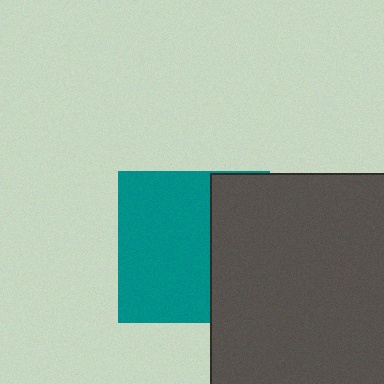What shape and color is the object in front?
The object in front is a dark gray square.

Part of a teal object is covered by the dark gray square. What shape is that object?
It is a square.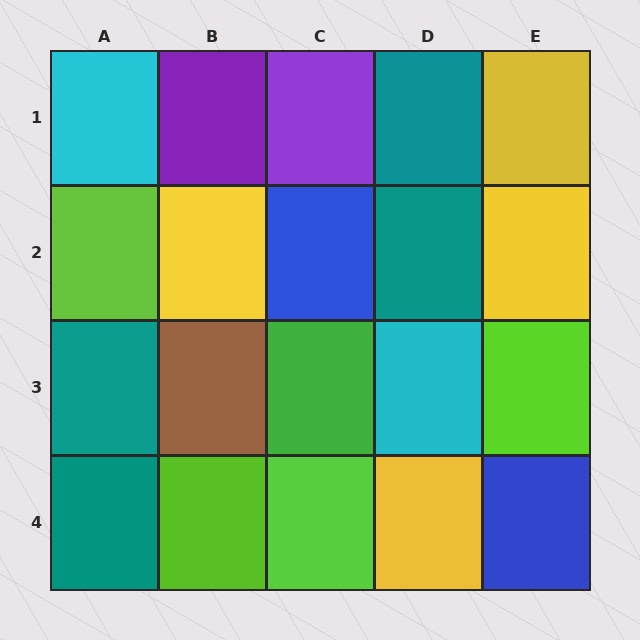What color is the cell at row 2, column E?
Yellow.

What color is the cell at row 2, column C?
Blue.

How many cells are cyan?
2 cells are cyan.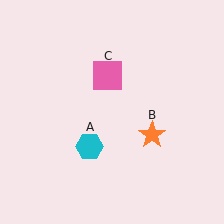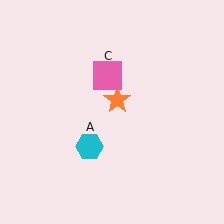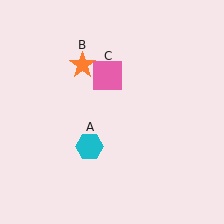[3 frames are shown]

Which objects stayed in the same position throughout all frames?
Cyan hexagon (object A) and pink square (object C) remained stationary.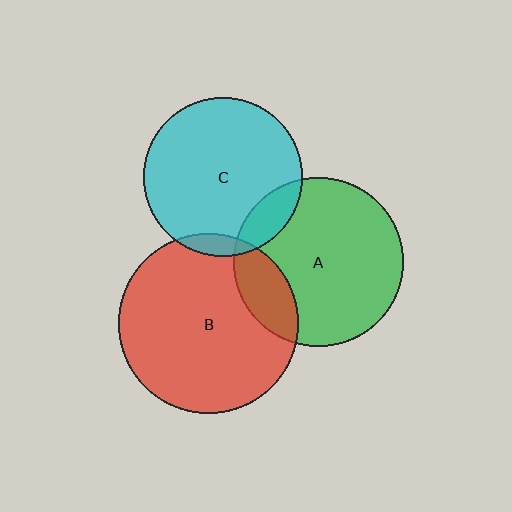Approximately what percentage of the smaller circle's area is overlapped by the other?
Approximately 15%.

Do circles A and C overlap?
Yes.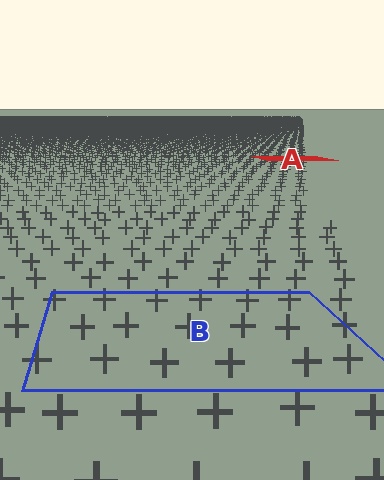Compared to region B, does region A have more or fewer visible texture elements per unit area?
Region A has more texture elements per unit area — they are packed more densely because it is farther away.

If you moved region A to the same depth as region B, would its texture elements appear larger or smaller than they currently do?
They would appear larger. At a closer depth, the same texture elements are projected at a bigger on-screen size.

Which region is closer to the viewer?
Region B is closer. The texture elements there are larger and more spread out.